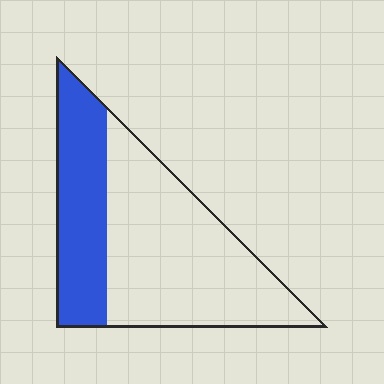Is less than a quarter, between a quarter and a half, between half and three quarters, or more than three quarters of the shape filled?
Between a quarter and a half.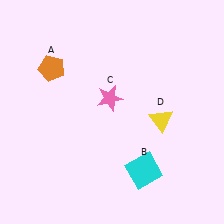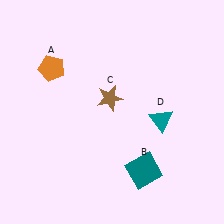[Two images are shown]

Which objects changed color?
B changed from cyan to teal. C changed from pink to brown. D changed from yellow to teal.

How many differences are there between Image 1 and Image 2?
There are 3 differences between the two images.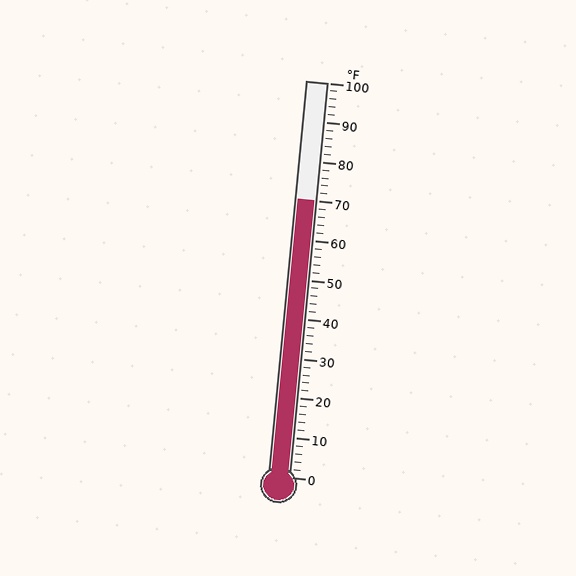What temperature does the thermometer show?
The thermometer shows approximately 70°F.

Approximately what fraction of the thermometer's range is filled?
The thermometer is filled to approximately 70% of its range.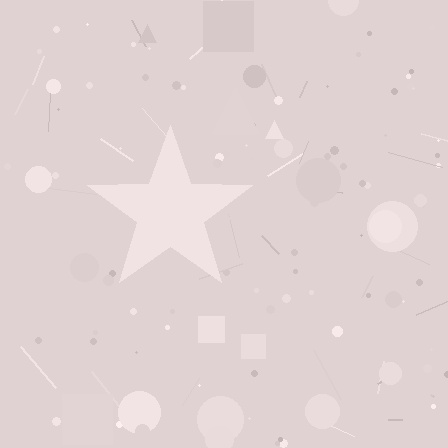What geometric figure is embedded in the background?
A star is embedded in the background.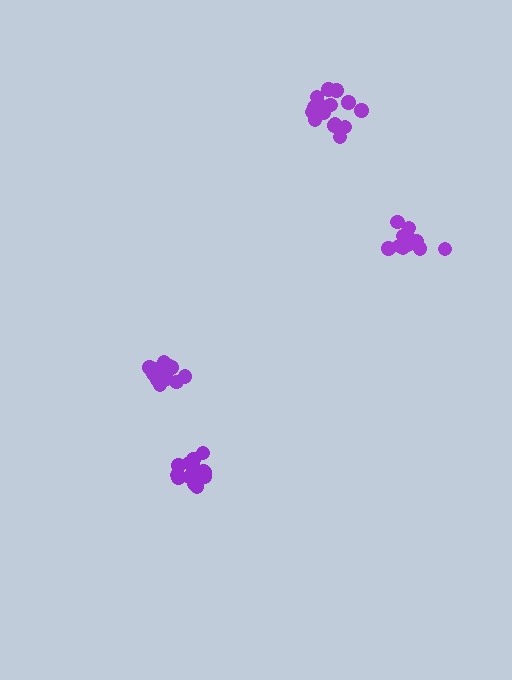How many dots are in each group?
Group 1: 13 dots, Group 2: 15 dots, Group 3: 13 dots, Group 4: 15 dots (56 total).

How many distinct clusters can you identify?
There are 4 distinct clusters.